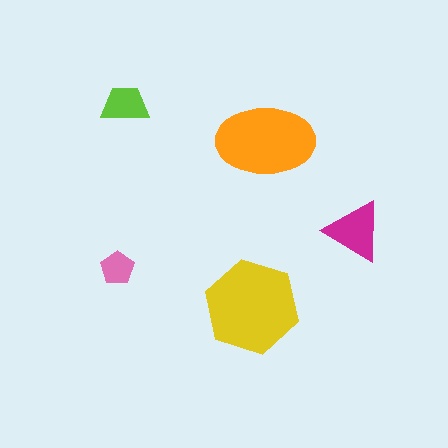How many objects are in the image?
There are 5 objects in the image.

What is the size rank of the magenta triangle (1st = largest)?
3rd.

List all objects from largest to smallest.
The yellow hexagon, the orange ellipse, the magenta triangle, the lime trapezoid, the pink pentagon.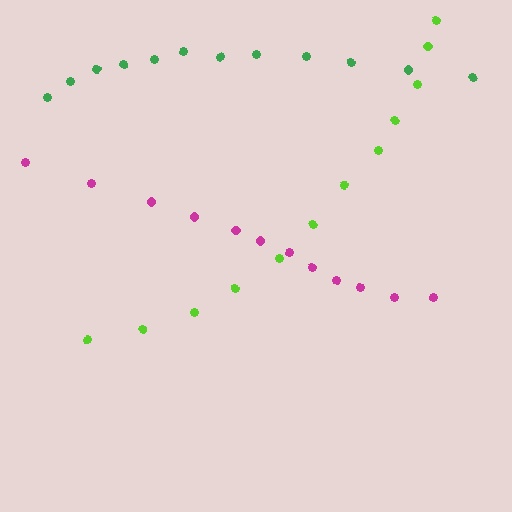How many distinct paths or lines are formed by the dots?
There are 3 distinct paths.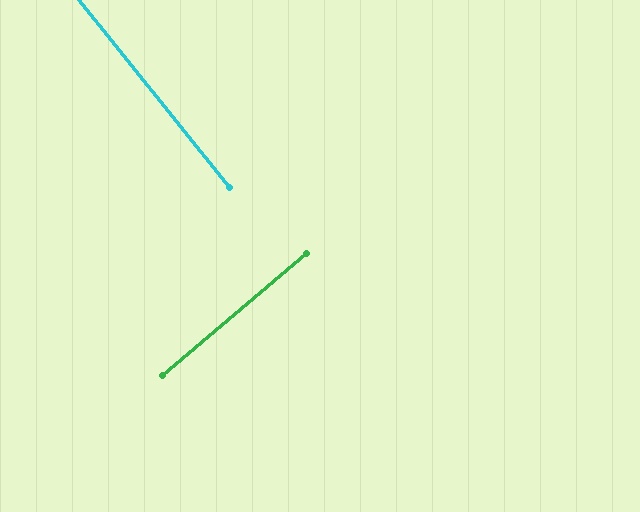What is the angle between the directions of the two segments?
Approximately 88 degrees.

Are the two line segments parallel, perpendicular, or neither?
Perpendicular — they meet at approximately 88°.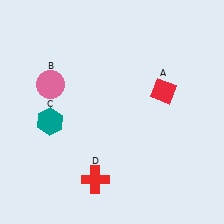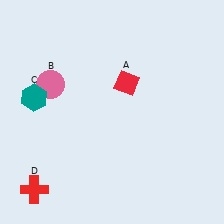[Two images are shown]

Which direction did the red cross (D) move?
The red cross (D) moved left.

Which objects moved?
The objects that moved are: the red diamond (A), the teal hexagon (C), the red cross (D).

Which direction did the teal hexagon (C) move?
The teal hexagon (C) moved up.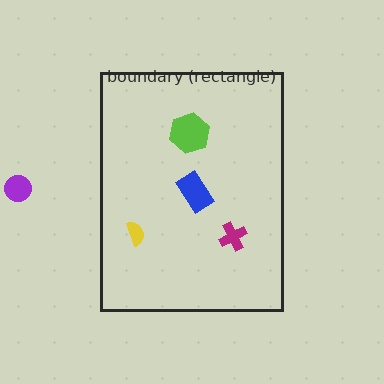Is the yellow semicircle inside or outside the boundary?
Inside.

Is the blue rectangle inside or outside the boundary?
Inside.